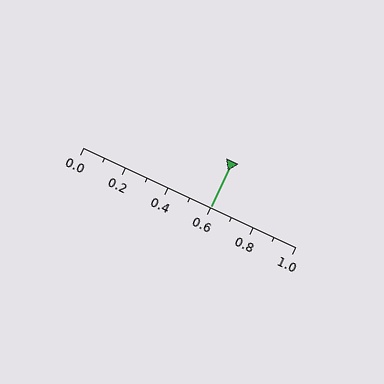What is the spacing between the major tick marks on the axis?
The major ticks are spaced 0.2 apart.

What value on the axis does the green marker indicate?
The marker indicates approximately 0.6.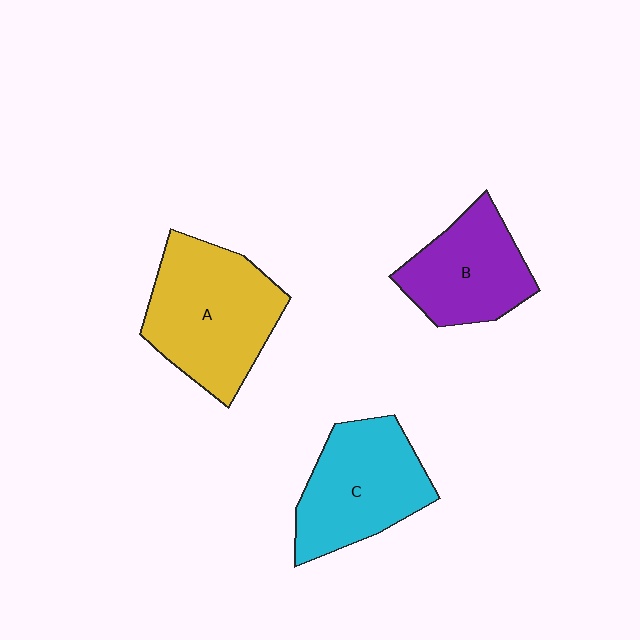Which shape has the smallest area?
Shape B (purple).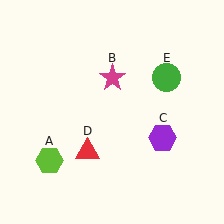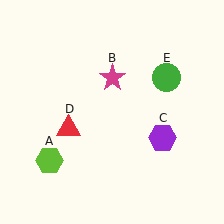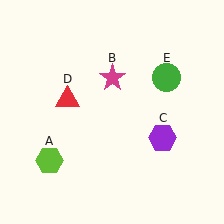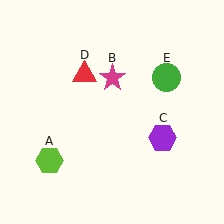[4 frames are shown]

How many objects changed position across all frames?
1 object changed position: red triangle (object D).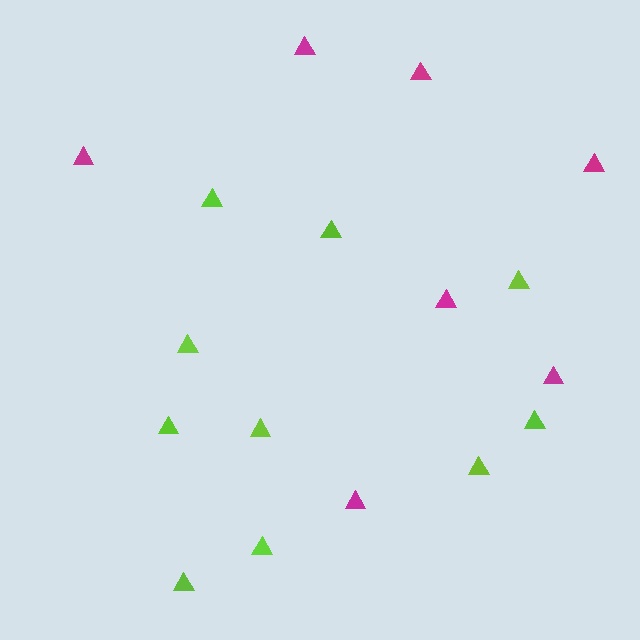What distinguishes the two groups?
There are 2 groups: one group of lime triangles (10) and one group of magenta triangles (7).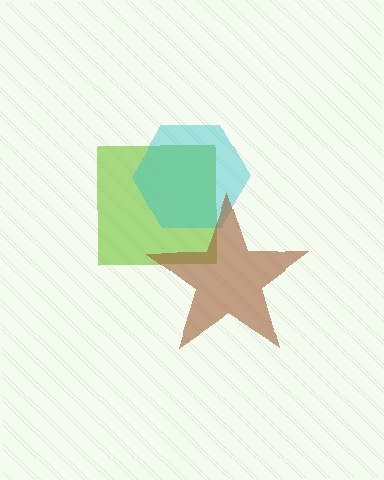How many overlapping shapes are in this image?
There are 3 overlapping shapes in the image.